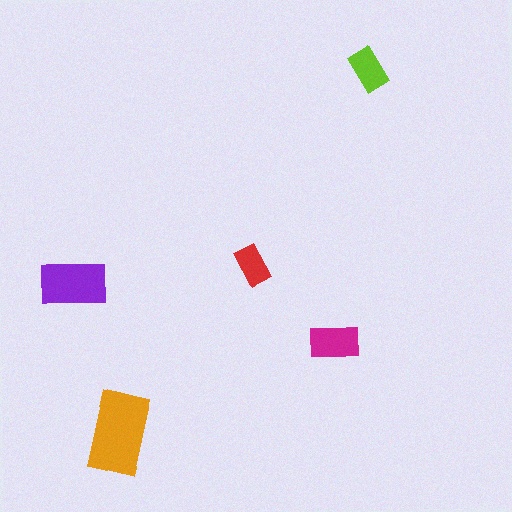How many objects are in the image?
There are 5 objects in the image.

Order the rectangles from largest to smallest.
the orange one, the purple one, the magenta one, the lime one, the red one.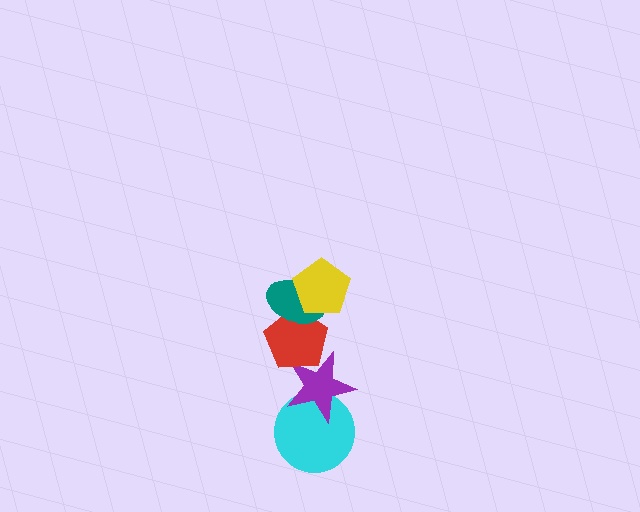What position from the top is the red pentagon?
The red pentagon is 3rd from the top.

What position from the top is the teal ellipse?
The teal ellipse is 2nd from the top.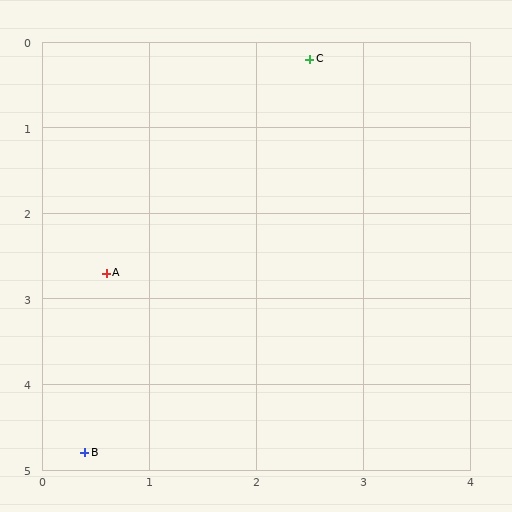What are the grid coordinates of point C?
Point C is at approximately (2.5, 0.2).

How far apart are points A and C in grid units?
Points A and C are about 3.1 grid units apart.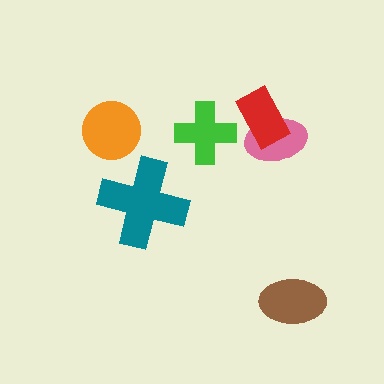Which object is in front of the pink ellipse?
The red rectangle is in front of the pink ellipse.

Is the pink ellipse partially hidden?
Yes, it is partially covered by another shape.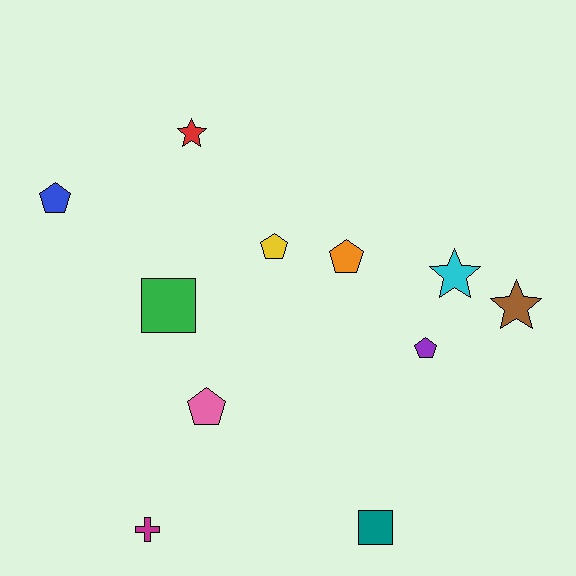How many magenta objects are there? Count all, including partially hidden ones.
There is 1 magenta object.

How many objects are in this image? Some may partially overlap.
There are 11 objects.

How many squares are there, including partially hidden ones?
There are 2 squares.